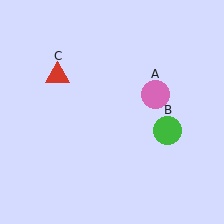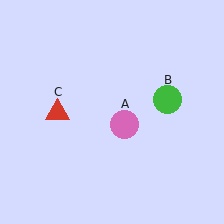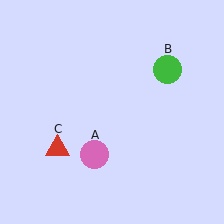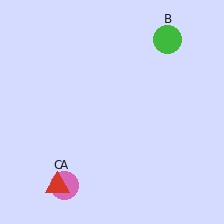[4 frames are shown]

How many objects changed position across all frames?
3 objects changed position: pink circle (object A), green circle (object B), red triangle (object C).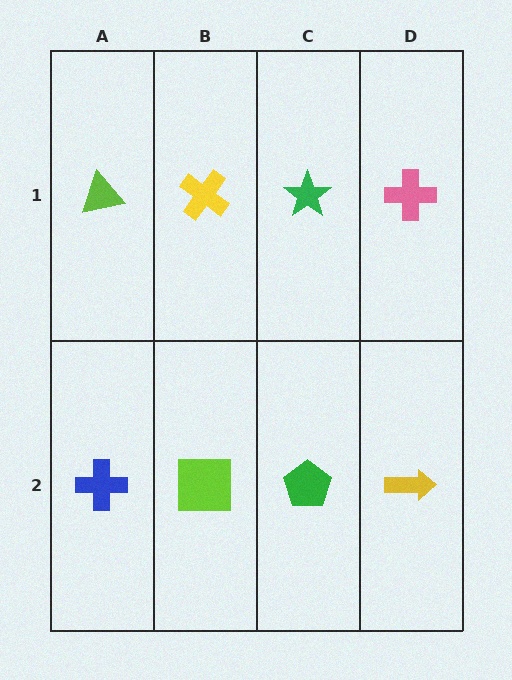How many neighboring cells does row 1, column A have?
2.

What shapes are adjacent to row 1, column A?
A blue cross (row 2, column A), a yellow cross (row 1, column B).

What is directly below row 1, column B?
A lime square.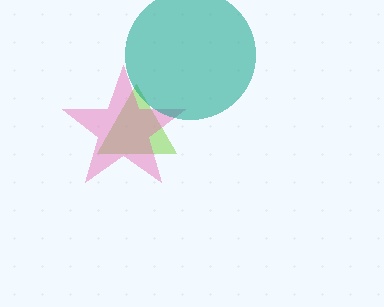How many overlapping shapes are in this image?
There are 3 overlapping shapes in the image.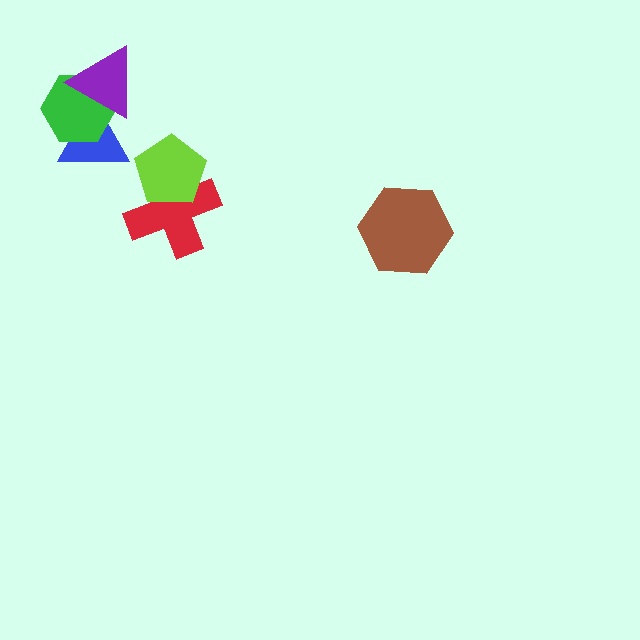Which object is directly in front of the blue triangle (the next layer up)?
The green hexagon is directly in front of the blue triangle.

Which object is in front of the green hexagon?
The purple triangle is in front of the green hexagon.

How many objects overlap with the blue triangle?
2 objects overlap with the blue triangle.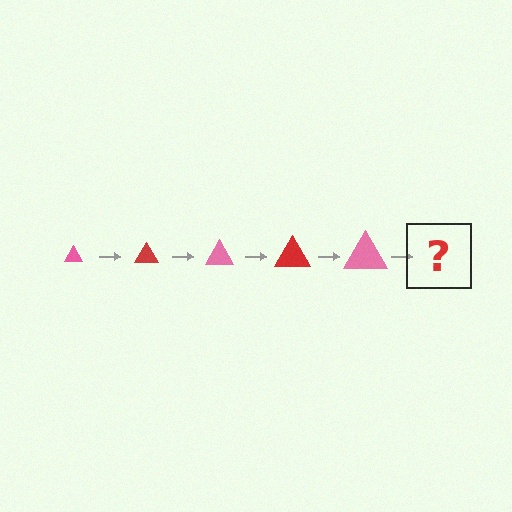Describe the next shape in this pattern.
It should be a red triangle, larger than the previous one.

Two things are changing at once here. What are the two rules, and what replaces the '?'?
The two rules are that the triangle grows larger each step and the color cycles through pink and red. The '?' should be a red triangle, larger than the previous one.